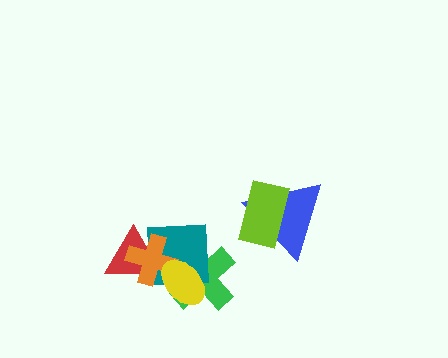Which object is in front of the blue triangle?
The lime rectangle is in front of the blue triangle.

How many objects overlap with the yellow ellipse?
3 objects overlap with the yellow ellipse.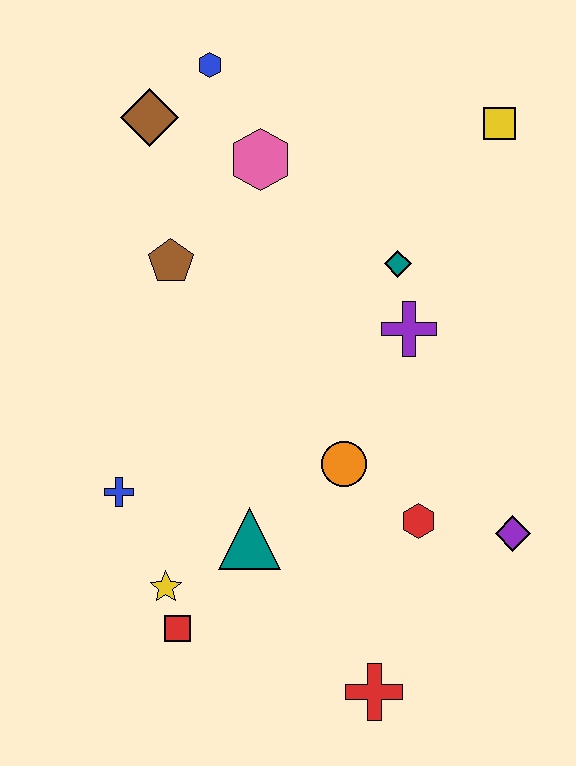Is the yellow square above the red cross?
Yes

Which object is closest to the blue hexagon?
The brown diamond is closest to the blue hexagon.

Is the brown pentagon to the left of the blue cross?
No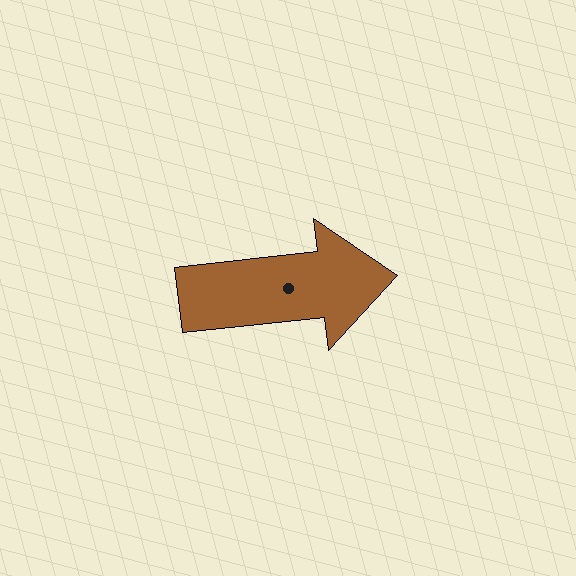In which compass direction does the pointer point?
East.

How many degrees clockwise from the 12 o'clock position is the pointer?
Approximately 84 degrees.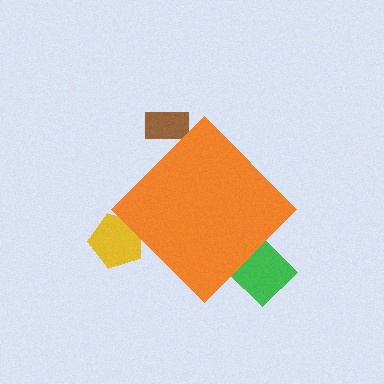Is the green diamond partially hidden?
Yes, the green diamond is partially hidden behind the orange diamond.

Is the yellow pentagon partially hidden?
Yes, the yellow pentagon is partially hidden behind the orange diamond.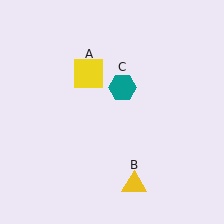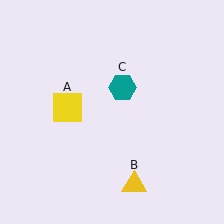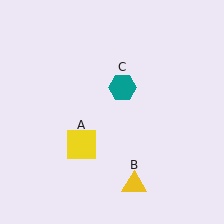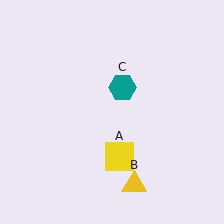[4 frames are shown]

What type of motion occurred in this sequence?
The yellow square (object A) rotated counterclockwise around the center of the scene.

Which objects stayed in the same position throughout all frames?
Yellow triangle (object B) and teal hexagon (object C) remained stationary.